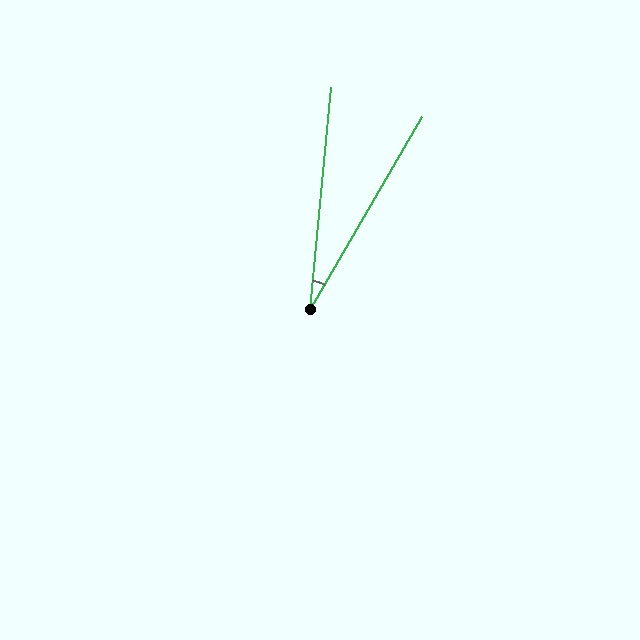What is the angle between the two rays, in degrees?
Approximately 25 degrees.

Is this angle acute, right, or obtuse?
It is acute.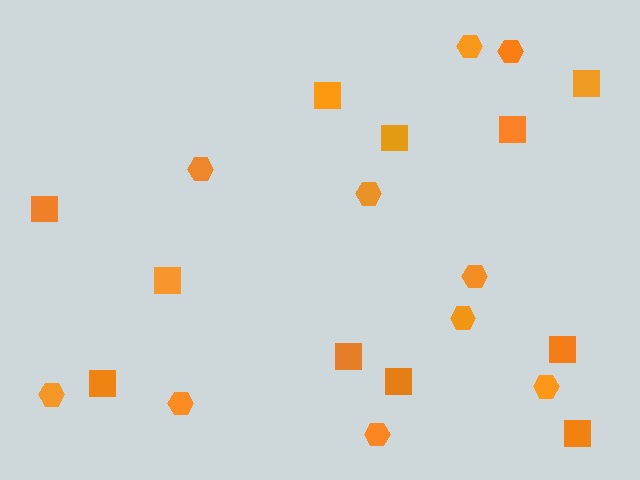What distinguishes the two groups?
There are 2 groups: one group of hexagons (10) and one group of squares (11).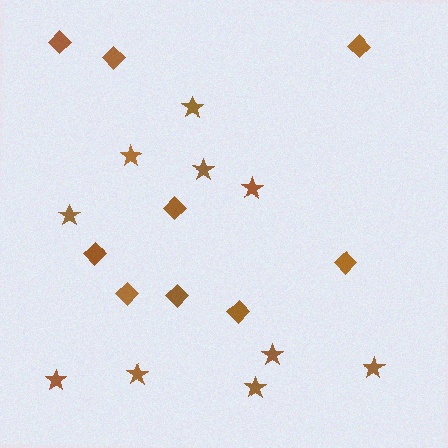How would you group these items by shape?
There are 2 groups: one group of diamonds (9) and one group of stars (10).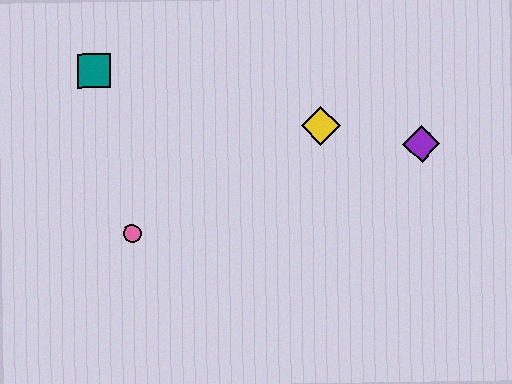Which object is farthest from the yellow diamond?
The teal square is farthest from the yellow diamond.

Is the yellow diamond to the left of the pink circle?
No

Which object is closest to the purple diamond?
The yellow diamond is closest to the purple diamond.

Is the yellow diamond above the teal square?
No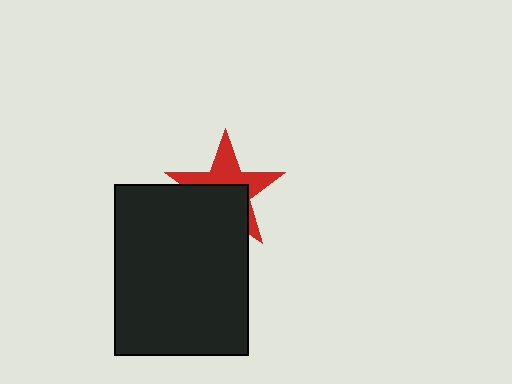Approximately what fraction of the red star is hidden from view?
Roughly 51% of the red star is hidden behind the black rectangle.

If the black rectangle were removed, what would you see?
You would see the complete red star.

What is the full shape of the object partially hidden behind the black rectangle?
The partially hidden object is a red star.